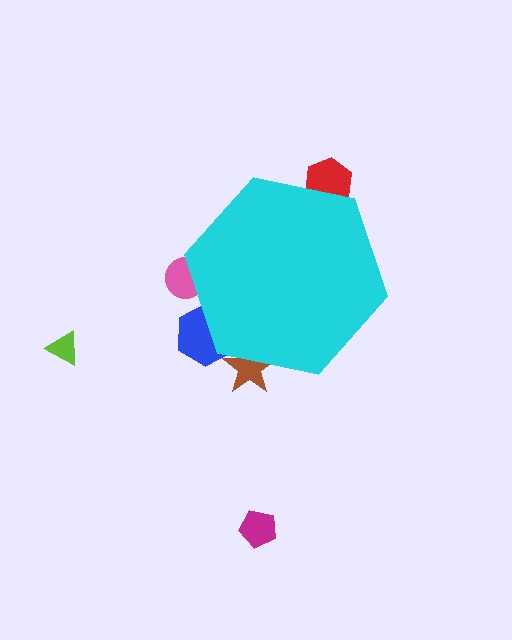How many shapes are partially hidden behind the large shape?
4 shapes are partially hidden.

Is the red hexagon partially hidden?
Yes, the red hexagon is partially hidden behind the cyan hexagon.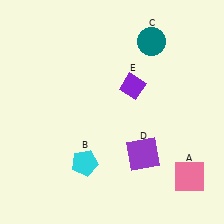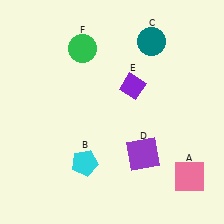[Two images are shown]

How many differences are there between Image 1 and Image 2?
There is 1 difference between the two images.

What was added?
A green circle (F) was added in Image 2.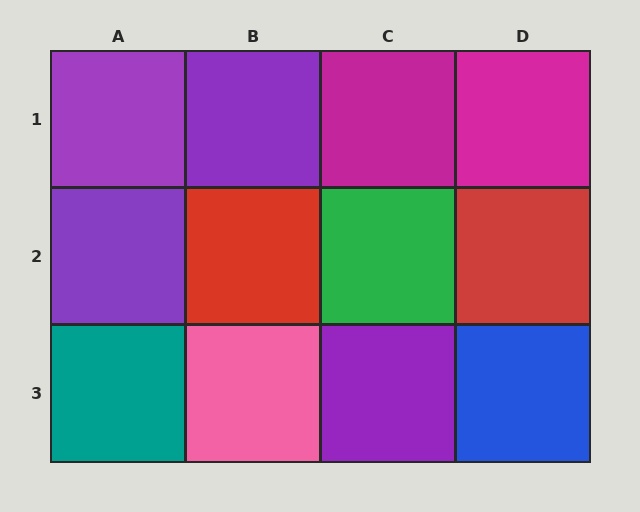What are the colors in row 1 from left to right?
Purple, purple, magenta, magenta.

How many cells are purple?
4 cells are purple.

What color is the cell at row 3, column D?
Blue.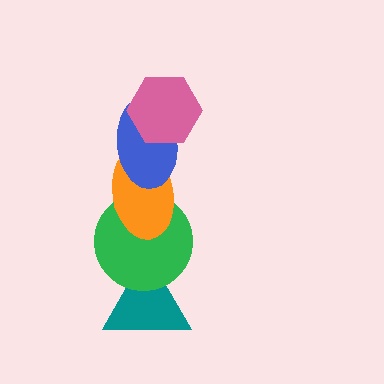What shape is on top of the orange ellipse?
The blue ellipse is on top of the orange ellipse.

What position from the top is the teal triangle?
The teal triangle is 5th from the top.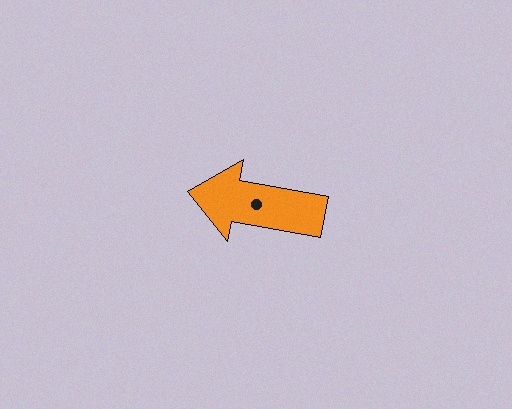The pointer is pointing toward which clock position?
Roughly 9 o'clock.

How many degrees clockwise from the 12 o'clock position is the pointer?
Approximately 280 degrees.